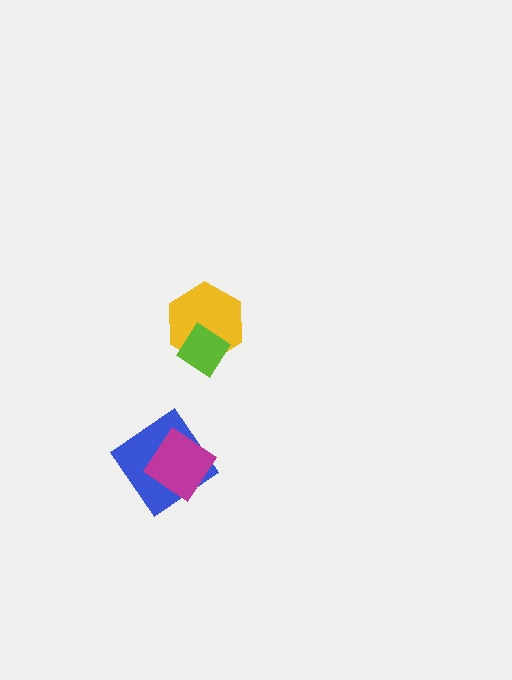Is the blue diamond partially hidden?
Yes, it is partially covered by another shape.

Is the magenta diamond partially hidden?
No, no other shape covers it.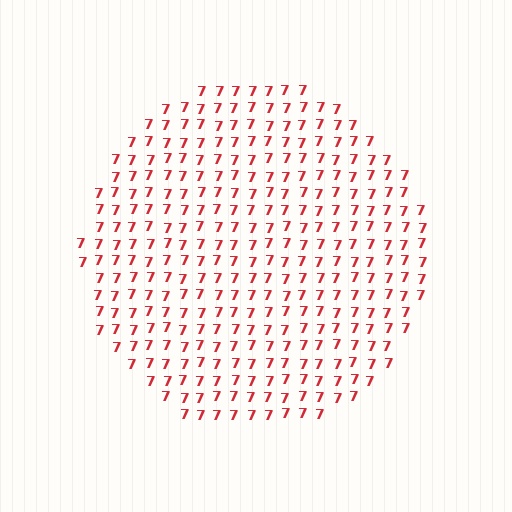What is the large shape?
The large shape is a circle.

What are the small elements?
The small elements are digit 7's.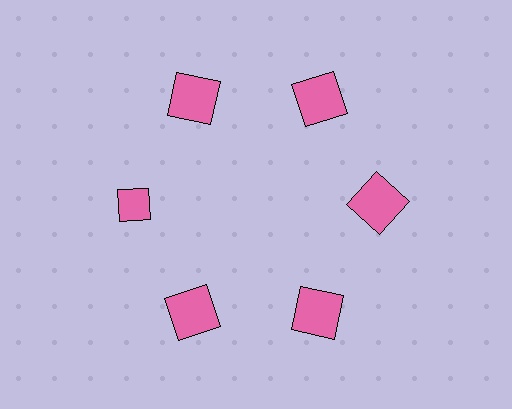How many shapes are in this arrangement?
There are 6 shapes arranged in a ring pattern.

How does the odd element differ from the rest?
It has a different shape: diamond instead of square.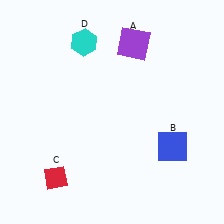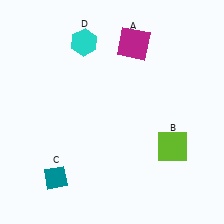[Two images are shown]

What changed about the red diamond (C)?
In Image 1, C is red. In Image 2, it changed to teal.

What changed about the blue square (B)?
In Image 1, B is blue. In Image 2, it changed to lime.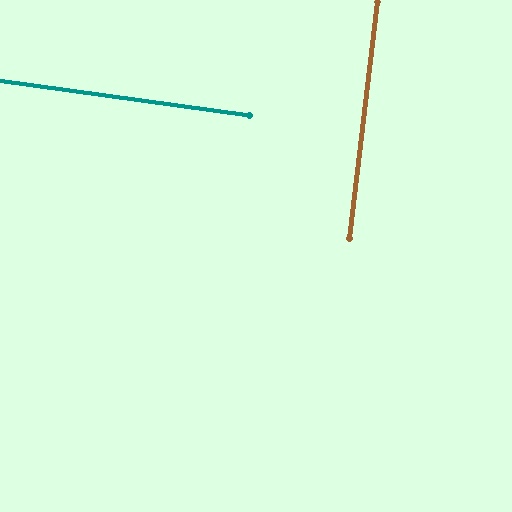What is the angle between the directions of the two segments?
Approximately 89 degrees.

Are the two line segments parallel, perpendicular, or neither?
Perpendicular — they meet at approximately 89°.